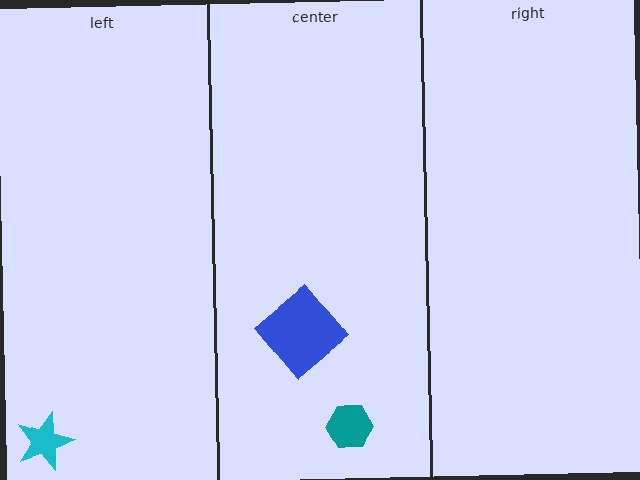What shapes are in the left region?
The cyan star.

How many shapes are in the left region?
1.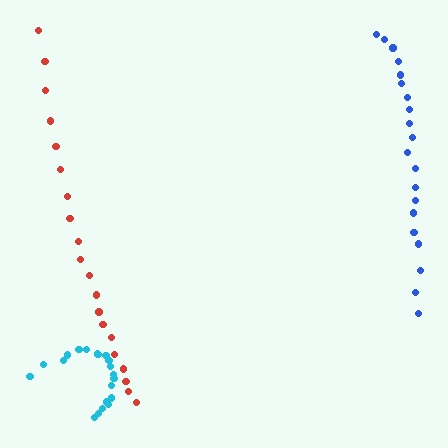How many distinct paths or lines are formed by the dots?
There are 3 distinct paths.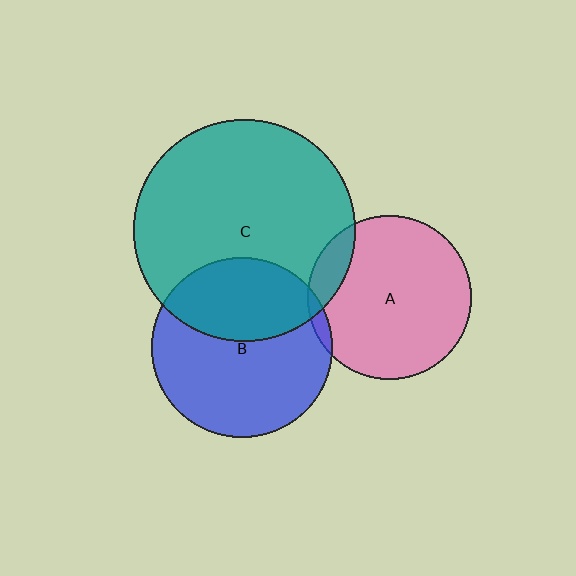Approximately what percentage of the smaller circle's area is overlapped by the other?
Approximately 5%.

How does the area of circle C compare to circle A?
Approximately 1.8 times.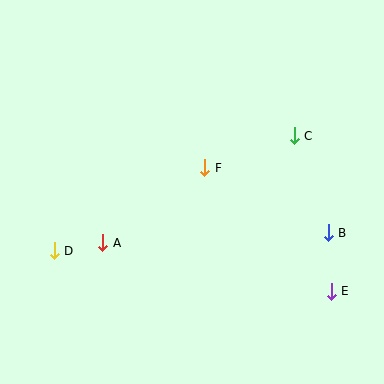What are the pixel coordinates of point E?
Point E is at (331, 291).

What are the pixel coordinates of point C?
Point C is at (294, 136).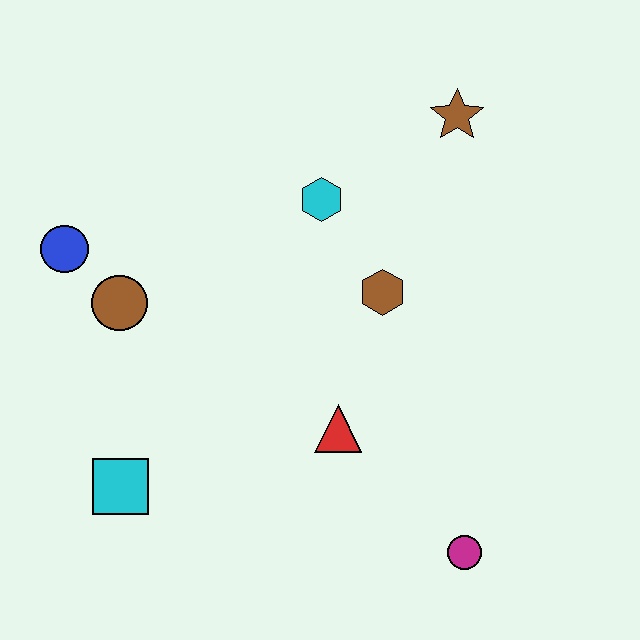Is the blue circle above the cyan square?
Yes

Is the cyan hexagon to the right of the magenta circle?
No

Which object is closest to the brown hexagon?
The cyan hexagon is closest to the brown hexagon.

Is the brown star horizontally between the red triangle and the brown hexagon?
No